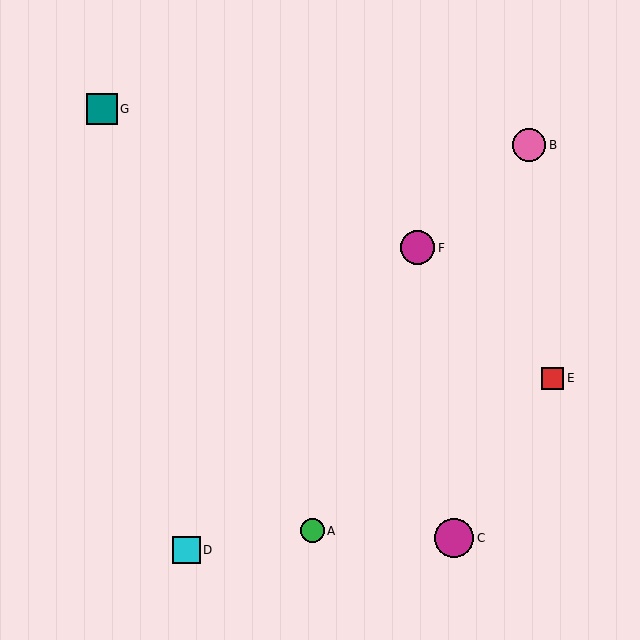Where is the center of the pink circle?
The center of the pink circle is at (529, 145).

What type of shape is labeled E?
Shape E is a red square.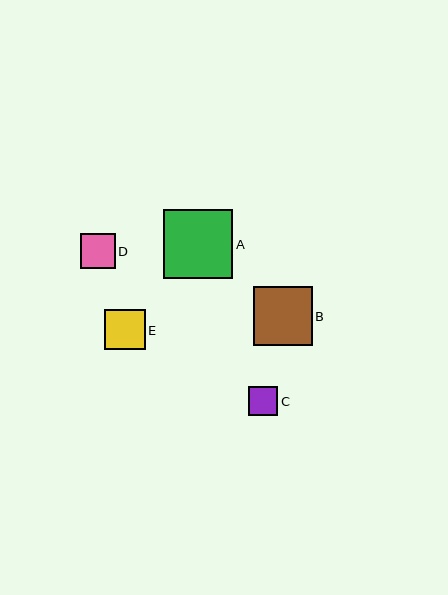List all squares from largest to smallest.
From largest to smallest: A, B, E, D, C.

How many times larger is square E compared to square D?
Square E is approximately 1.2 times the size of square D.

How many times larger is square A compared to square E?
Square A is approximately 1.7 times the size of square E.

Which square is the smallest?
Square C is the smallest with a size of approximately 29 pixels.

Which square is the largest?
Square A is the largest with a size of approximately 69 pixels.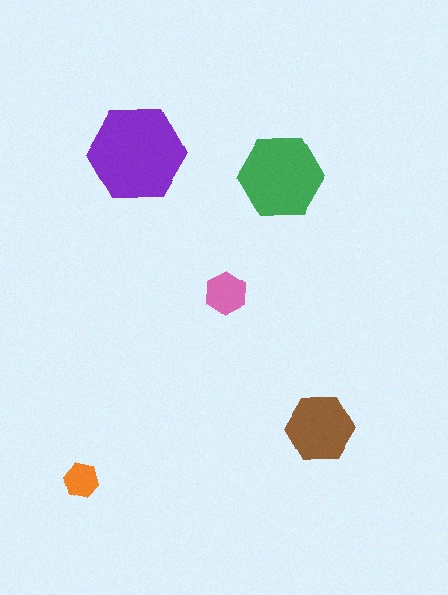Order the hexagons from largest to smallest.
the purple one, the green one, the brown one, the pink one, the orange one.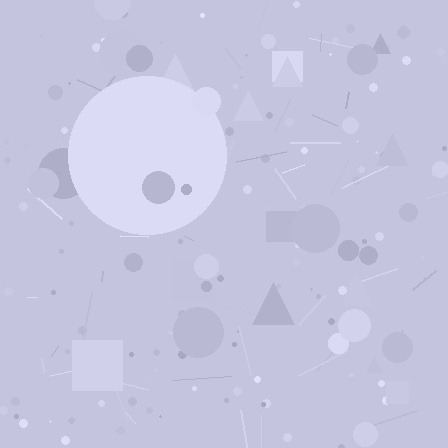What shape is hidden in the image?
A circle is hidden in the image.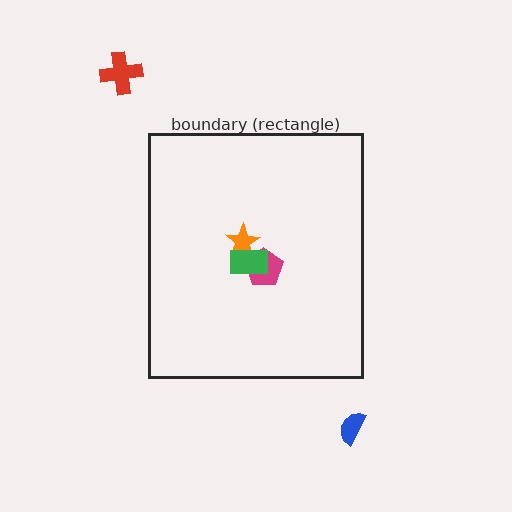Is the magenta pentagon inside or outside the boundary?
Inside.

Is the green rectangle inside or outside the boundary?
Inside.